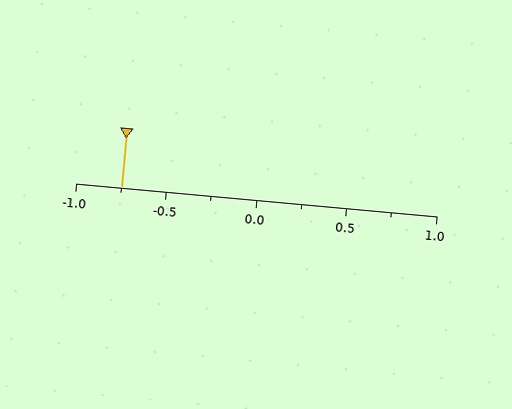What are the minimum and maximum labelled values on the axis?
The axis runs from -1.0 to 1.0.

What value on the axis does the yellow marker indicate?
The marker indicates approximately -0.75.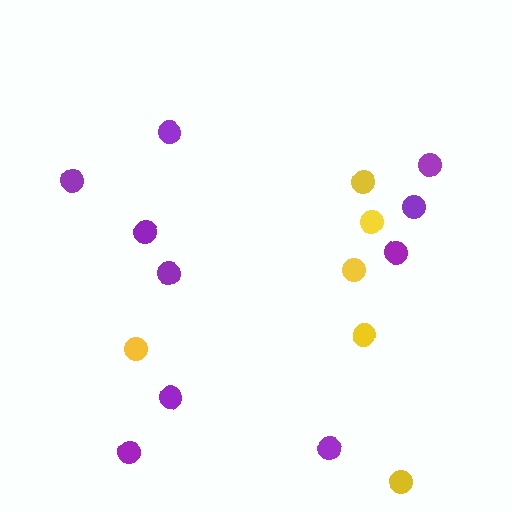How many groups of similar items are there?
There are 2 groups: one group of yellow circles (6) and one group of purple circles (10).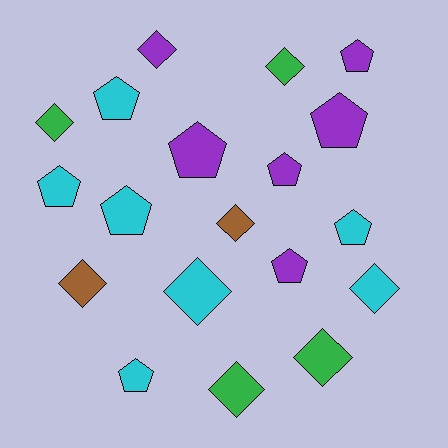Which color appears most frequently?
Cyan, with 7 objects.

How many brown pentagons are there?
There are no brown pentagons.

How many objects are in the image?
There are 19 objects.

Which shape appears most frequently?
Pentagon, with 10 objects.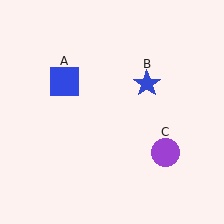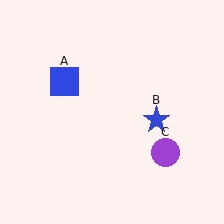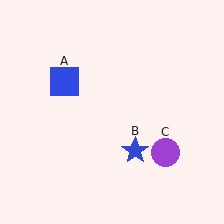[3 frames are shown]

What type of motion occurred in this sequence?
The blue star (object B) rotated clockwise around the center of the scene.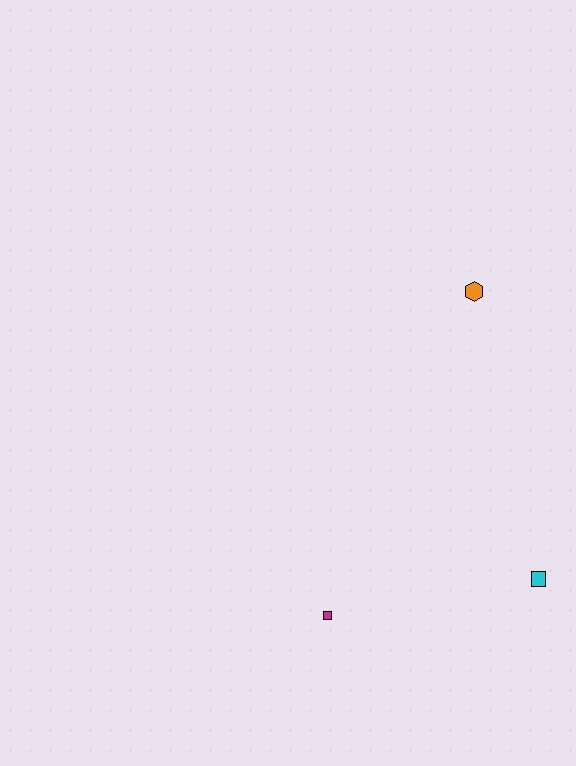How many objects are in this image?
There are 3 objects.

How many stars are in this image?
There are no stars.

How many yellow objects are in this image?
There are no yellow objects.